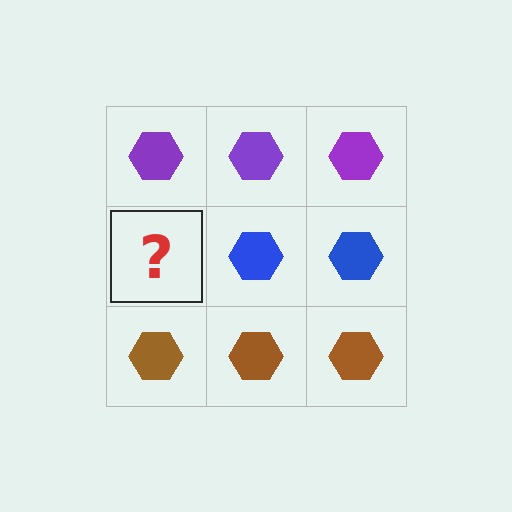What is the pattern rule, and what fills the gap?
The rule is that each row has a consistent color. The gap should be filled with a blue hexagon.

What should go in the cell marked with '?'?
The missing cell should contain a blue hexagon.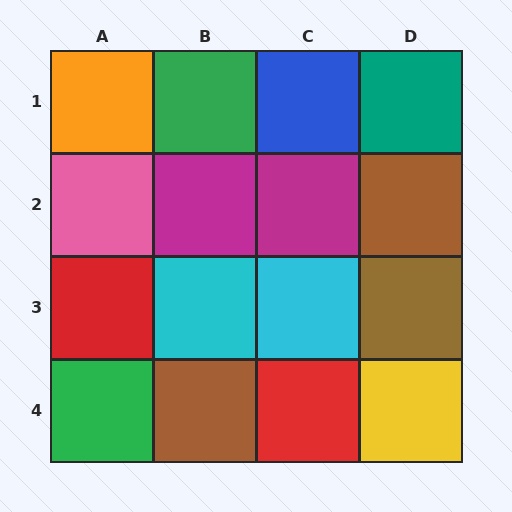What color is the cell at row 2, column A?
Pink.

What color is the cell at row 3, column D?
Brown.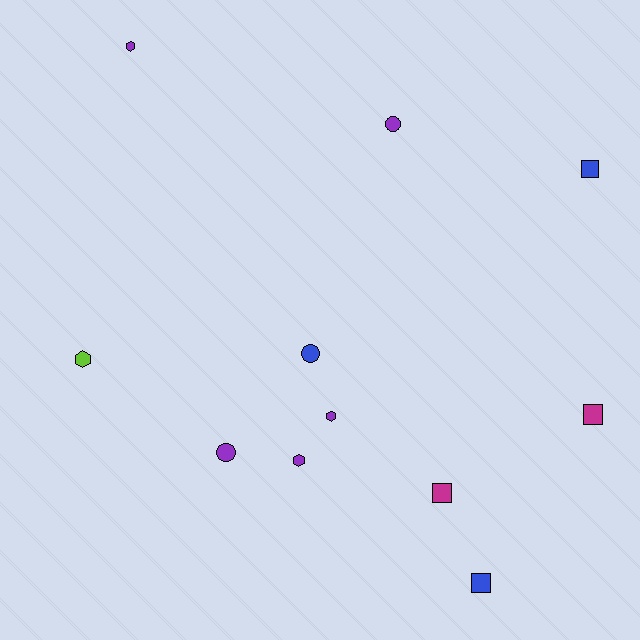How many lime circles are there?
There are no lime circles.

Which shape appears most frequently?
Square, with 4 objects.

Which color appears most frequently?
Purple, with 5 objects.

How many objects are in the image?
There are 11 objects.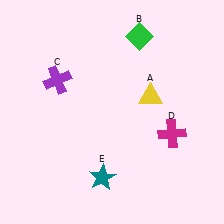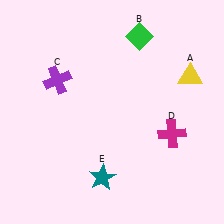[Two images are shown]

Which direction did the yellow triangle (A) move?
The yellow triangle (A) moved right.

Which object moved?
The yellow triangle (A) moved right.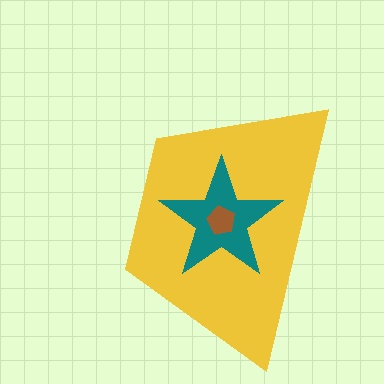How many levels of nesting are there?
3.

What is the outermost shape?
The yellow trapezoid.